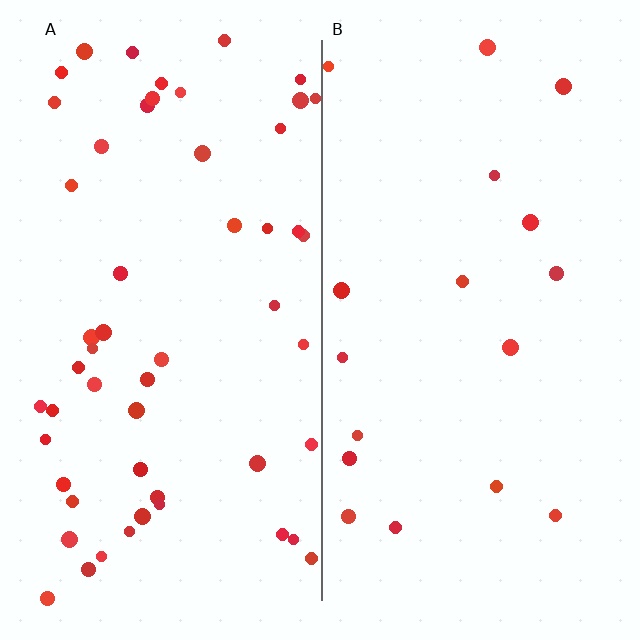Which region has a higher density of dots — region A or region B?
A (the left).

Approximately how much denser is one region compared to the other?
Approximately 3.1× — region A over region B.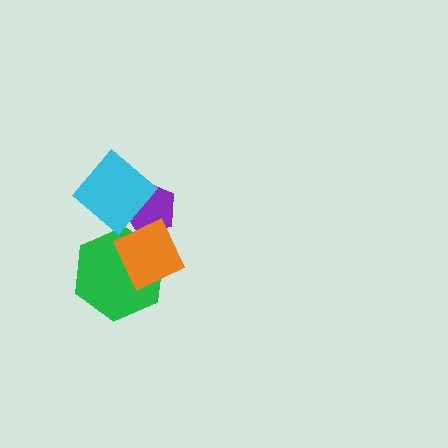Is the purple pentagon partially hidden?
Yes, it is partially covered by another shape.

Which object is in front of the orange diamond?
The cyan diamond is in front of the orange diamond.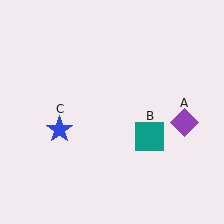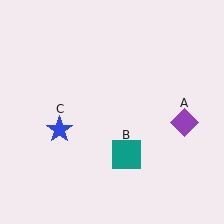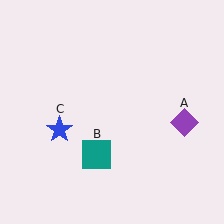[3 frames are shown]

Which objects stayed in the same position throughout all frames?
Purple diamond (object A) and blue star (object C) remained stationary.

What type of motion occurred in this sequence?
The teal square (object B) rotated clockwise around the center of the scene.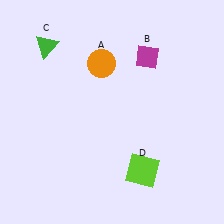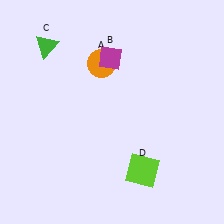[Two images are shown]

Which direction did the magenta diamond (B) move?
The magenta diamond (B) moved left.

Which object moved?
The magenta diamond (B) moved left.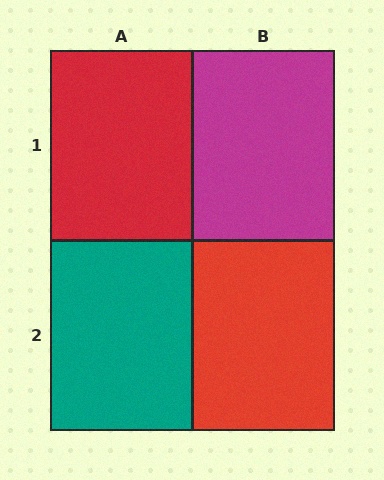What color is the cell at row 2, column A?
Teal.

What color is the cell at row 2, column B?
Red.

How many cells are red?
2 cells are red.